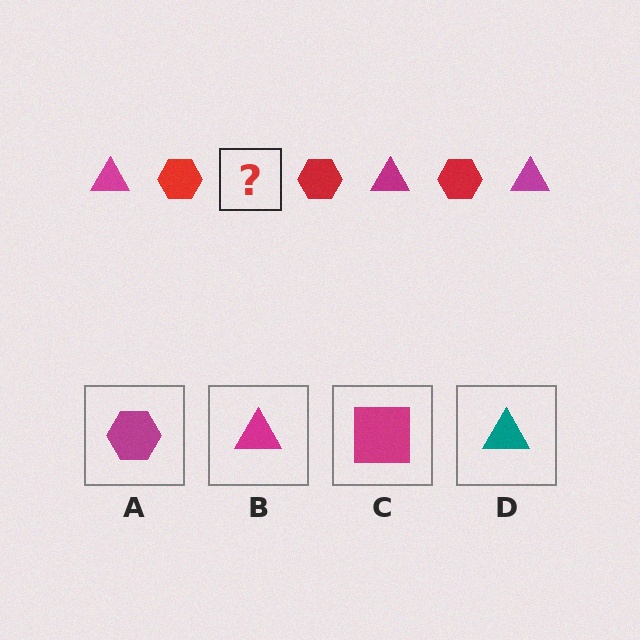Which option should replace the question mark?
Option B.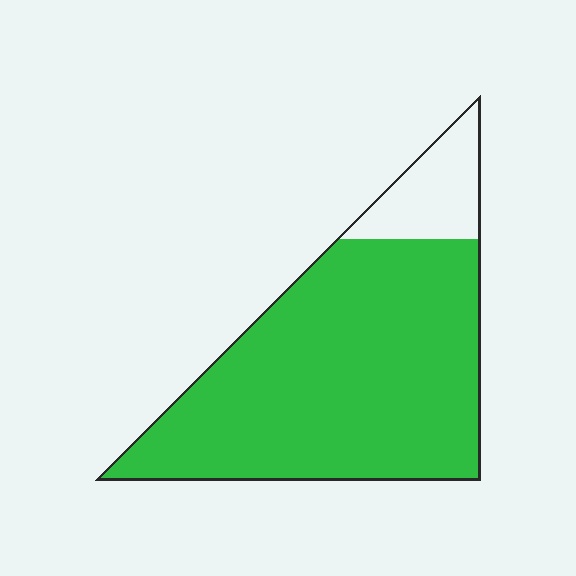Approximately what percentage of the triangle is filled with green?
Approximately 85%.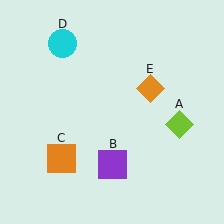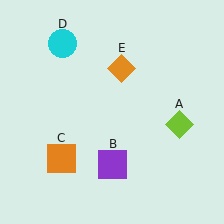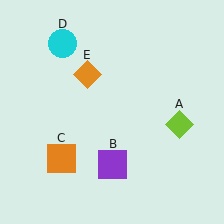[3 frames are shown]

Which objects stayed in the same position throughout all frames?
Lime diamond (object A) and purple square (object B) and orange square (object C) and cyan circle (object D) remained stationary.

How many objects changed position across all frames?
1 object changed position: orange diamond (object E).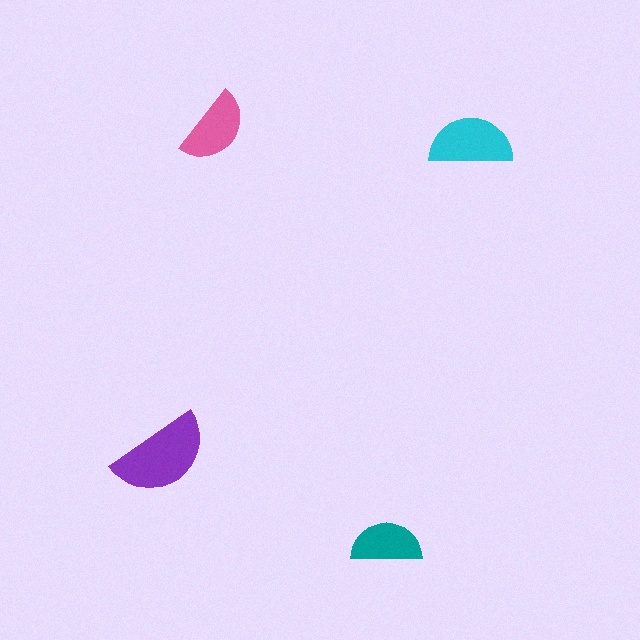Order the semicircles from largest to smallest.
the purple one, the cyan one, the pink one, the teal one.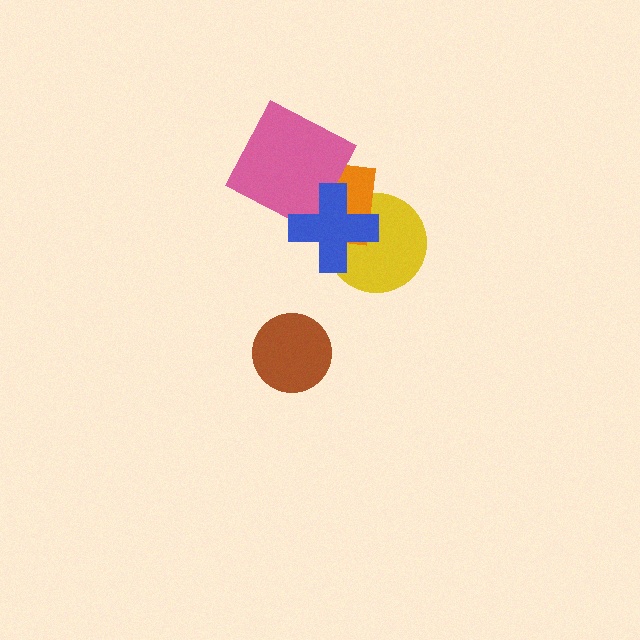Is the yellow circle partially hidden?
Yes, it is partially covered by another shape.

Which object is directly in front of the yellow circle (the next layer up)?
The orange square is directly in front of the yellow circle.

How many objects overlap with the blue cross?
3 objects overlap with the blue cross.